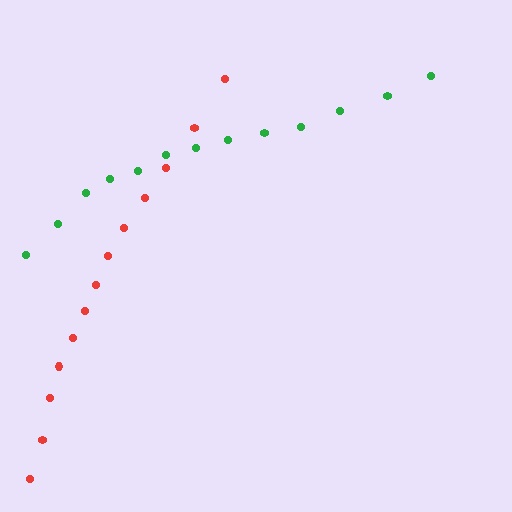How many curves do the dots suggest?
There are 2 distinct paths.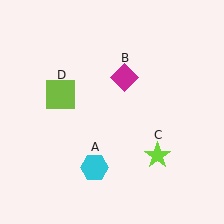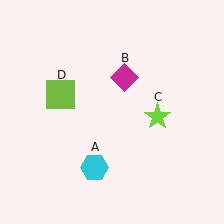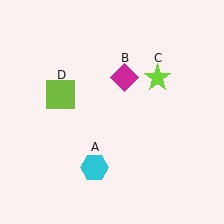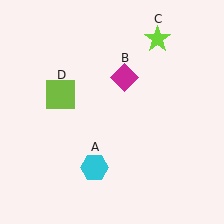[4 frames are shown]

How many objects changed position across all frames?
1 object changed position: lime star (object C).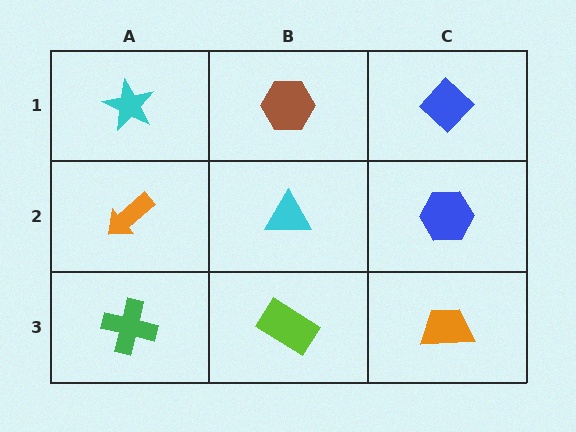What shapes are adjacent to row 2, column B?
A brown hexagon (row 1, column B), a lime rectangle (row 3, column B), an orange arrow (row 2, column A), a blue hexagon (row 2, column C).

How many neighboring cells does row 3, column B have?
3.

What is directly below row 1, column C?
A blue hexagon.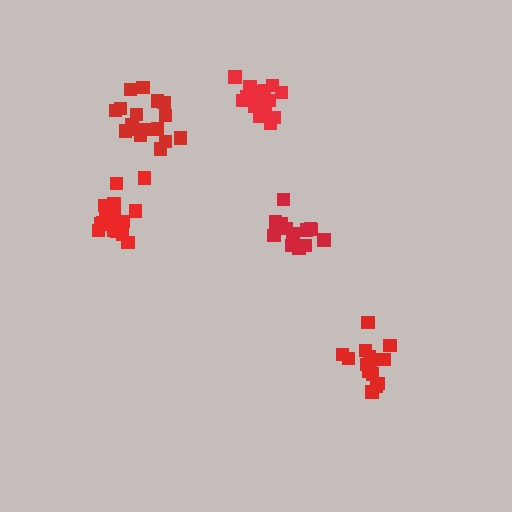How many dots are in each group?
Group 1: 14 dots, Group 2: 19 dots, Group 3: 15 dots, Group 4: 19 dots, Group 5: 20 dots (87 total).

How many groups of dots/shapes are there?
There are 5 groups.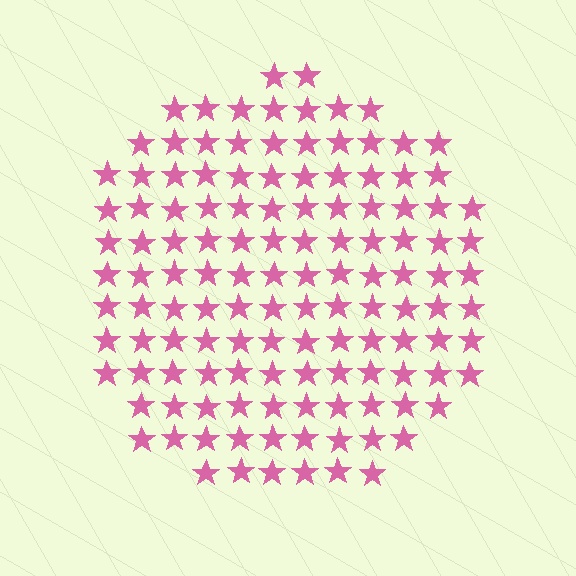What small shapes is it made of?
It is made of small stars.